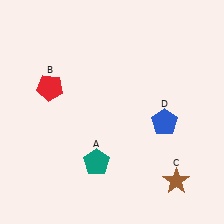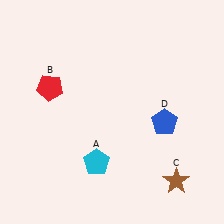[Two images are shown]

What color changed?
The pentagon (A) changed from teal in Image 1 to cyan in Image 2.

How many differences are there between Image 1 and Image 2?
There is 1 difference between the two images.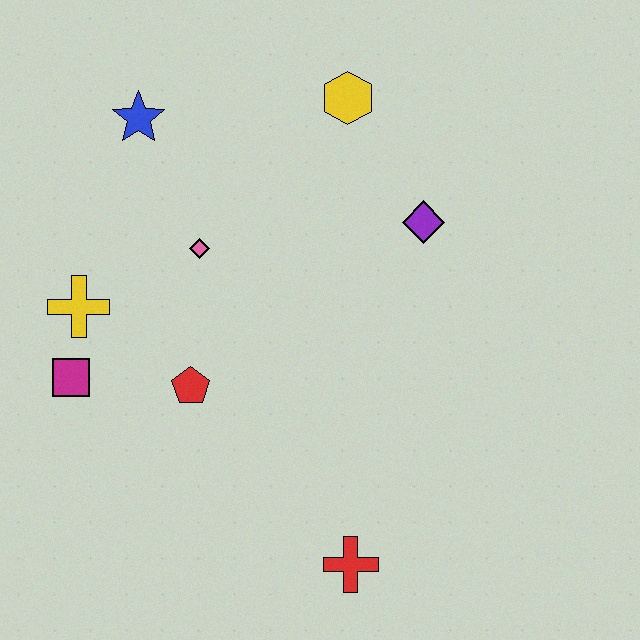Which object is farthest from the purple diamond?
The magenta square is farthest from the purple diamond.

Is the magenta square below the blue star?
Yes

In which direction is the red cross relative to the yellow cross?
The red cross is to the right of the yellow cross.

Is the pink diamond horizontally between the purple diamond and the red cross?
No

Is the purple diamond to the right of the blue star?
Yes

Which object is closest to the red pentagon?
The magenta square is closest to the red pentagon.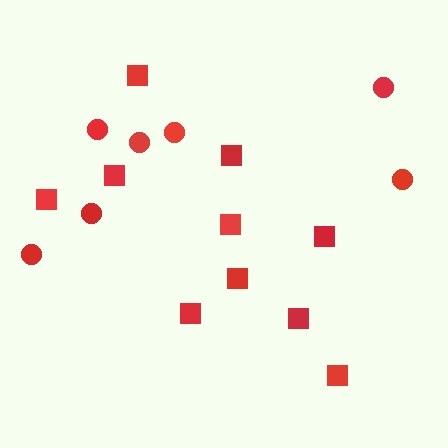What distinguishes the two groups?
There are 2 groups: one group of squares (10) and one group of circles (7).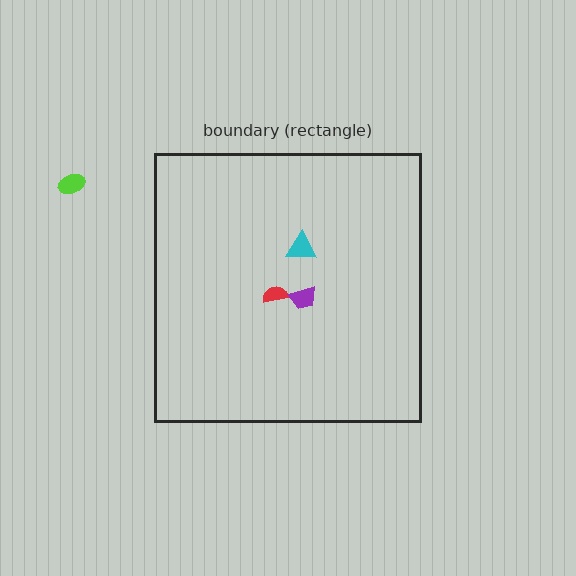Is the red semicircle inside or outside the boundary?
Inside.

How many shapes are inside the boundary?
3 inside, 1 outside.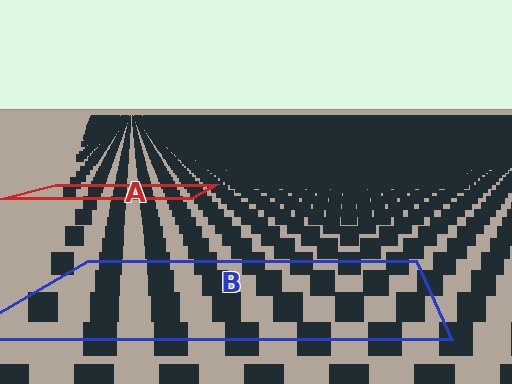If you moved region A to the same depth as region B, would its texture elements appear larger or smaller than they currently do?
They would appear larger. At a closer depth, the same texture elements are projected at a bigger on-screen size.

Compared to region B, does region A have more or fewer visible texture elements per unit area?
Region A has more texture elements per unit area — they are packed more densely because it is farther away.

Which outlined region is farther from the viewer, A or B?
Region A is farther from the viewer — the texture elements inside it appear smaller and more densely packed.